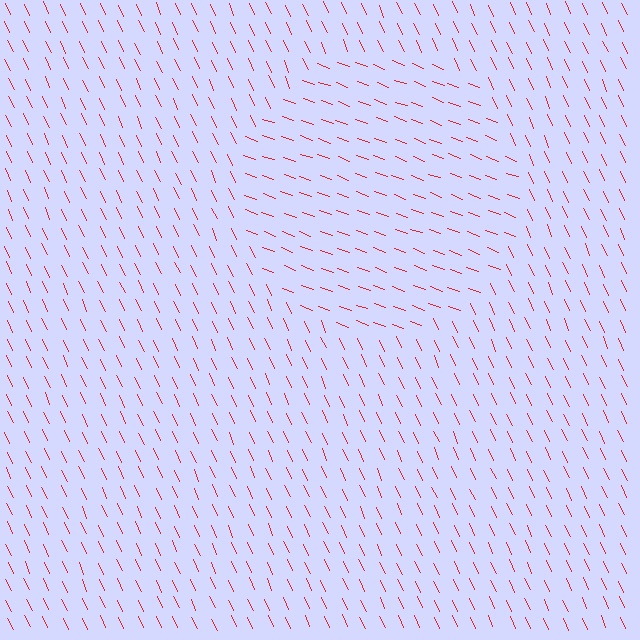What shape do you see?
I see a circle.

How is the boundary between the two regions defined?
The boundary is defined purely by a change in line orientation (approximately 45 degrees difference). All lines are the same color and thickness.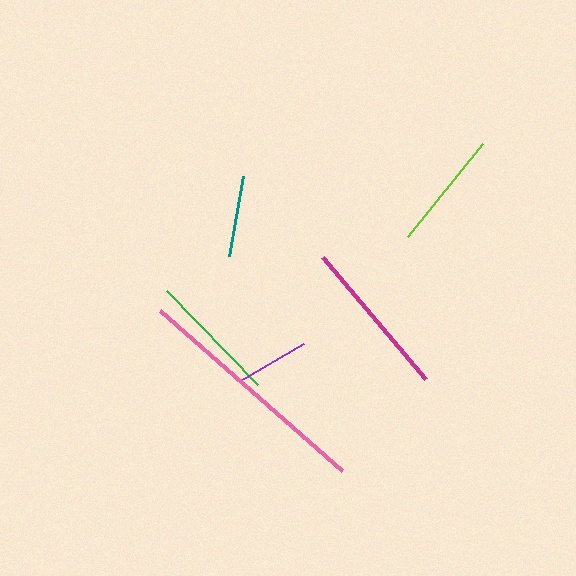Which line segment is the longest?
The pink line is the longest at approximately 242 pixels.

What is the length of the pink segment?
The pink segment is approximately 242 pixels long.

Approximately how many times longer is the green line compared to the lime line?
The green line is approximately 1.1 times the length of the lime line.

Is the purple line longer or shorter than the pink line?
The pink line is longer than the purple line.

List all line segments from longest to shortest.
From longest to shortest: pink, magenta, green, lime, teal, purple.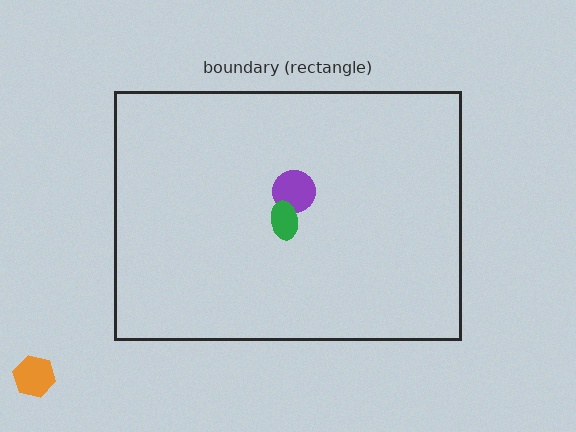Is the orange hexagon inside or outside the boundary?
Outside.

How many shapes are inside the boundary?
2 inside, 1 outside.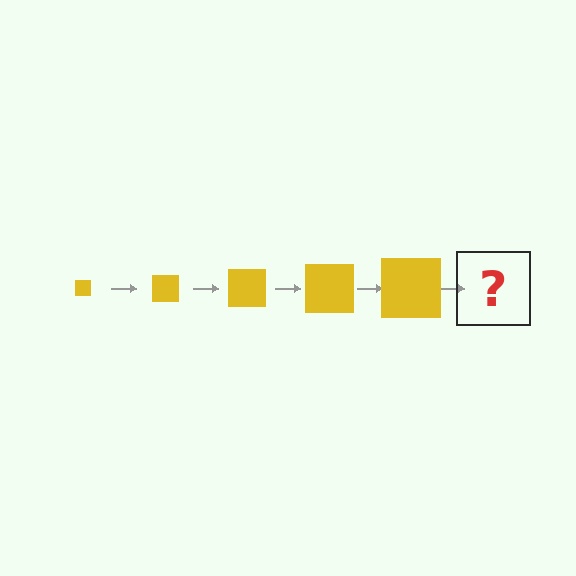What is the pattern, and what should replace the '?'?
The pattern is that the square gets progressively larger each step. The '?' should be a yellow square, larger than the previous one.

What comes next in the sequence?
The next element should be a yellow square, larger than the previous one.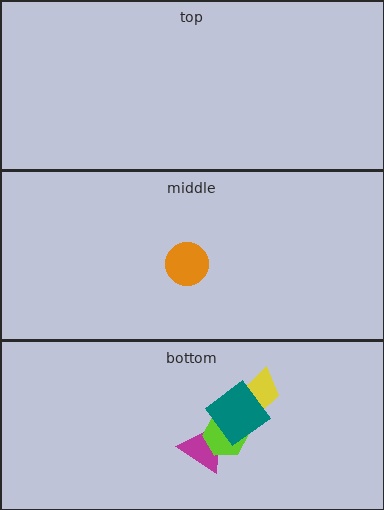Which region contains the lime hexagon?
The bottom region.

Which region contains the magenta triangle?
The bottom region.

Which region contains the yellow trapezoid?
The bottom region.